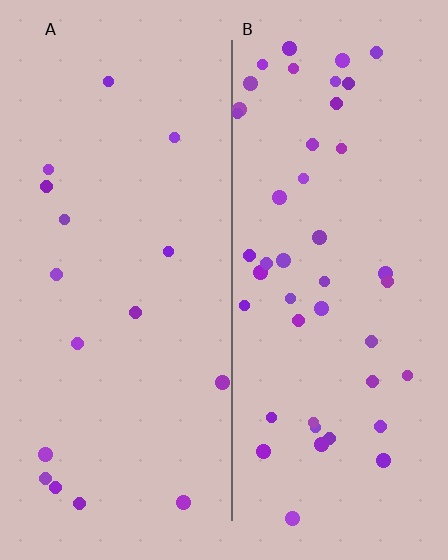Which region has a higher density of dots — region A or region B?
B (the right).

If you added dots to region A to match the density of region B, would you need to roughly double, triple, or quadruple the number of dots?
Approximately triple.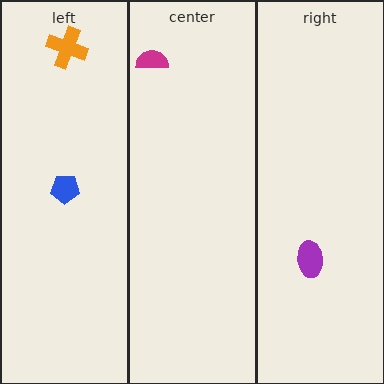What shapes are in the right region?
The purple ellipse.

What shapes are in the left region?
The blue pentagon, the orange cross.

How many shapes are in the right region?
1.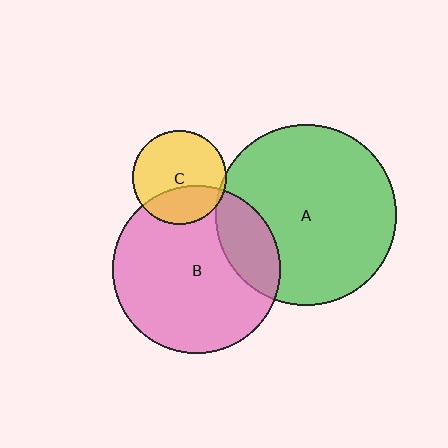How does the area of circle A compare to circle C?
Approximately 3.7 times.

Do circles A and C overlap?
Yes.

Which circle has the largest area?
Circle A (green).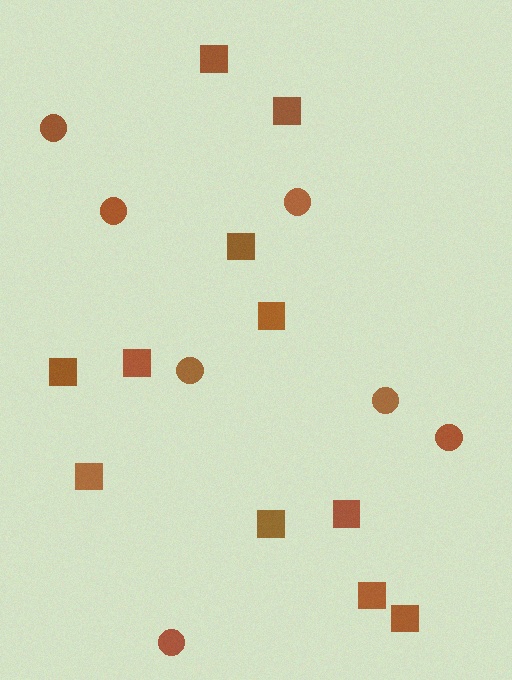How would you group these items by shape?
There are 2 groups: one group of squares (11) and one group of circles (7).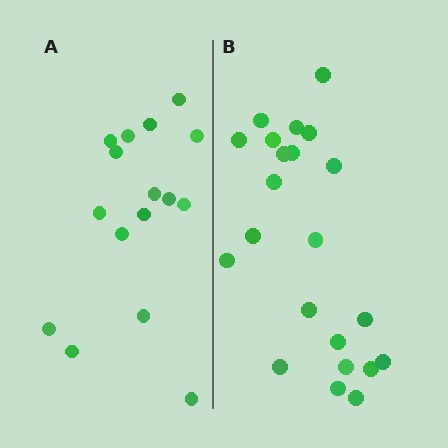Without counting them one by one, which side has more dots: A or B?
Region B (the right region) has more dots.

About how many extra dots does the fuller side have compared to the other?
Region B has about 6 more dots than region A.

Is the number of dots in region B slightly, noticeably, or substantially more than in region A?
Region B has noticeably more, but not dramatically so. The ratio is roughly 1.4 to 1.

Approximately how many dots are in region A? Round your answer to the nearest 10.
About 20 dots. (The exact count is 16, which rounds to 20.)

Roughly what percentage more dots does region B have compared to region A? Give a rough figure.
About 40% more.